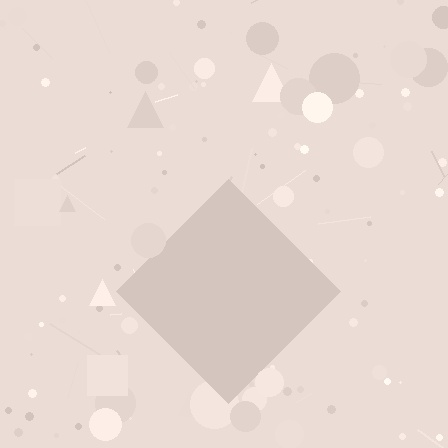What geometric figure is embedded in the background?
A diamond is embedded in the background.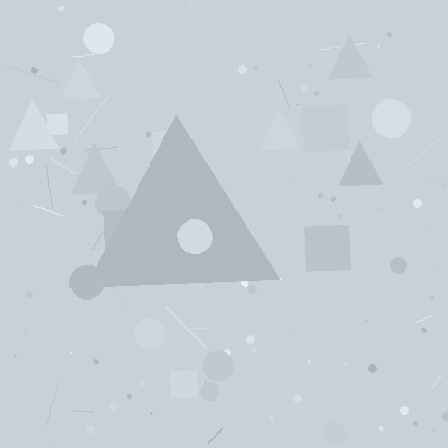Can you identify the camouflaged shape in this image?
The camouflaged shape is a triangle.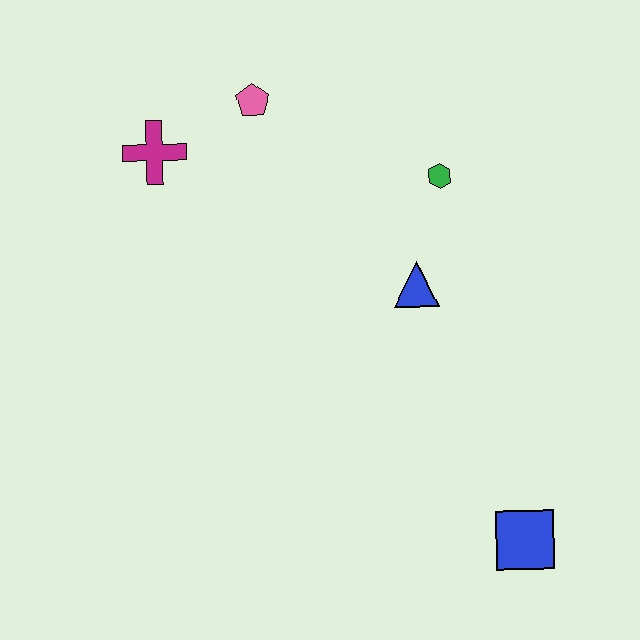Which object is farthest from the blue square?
The magenta cross is farthest from the blue square.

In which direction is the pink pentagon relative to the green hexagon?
The pink pentagon is to the left of the green hexagon.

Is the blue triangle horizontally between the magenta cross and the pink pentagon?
No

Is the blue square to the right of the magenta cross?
Yes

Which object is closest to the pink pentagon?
The magenta cross is closest to the pink pentagon.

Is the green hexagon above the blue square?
Yes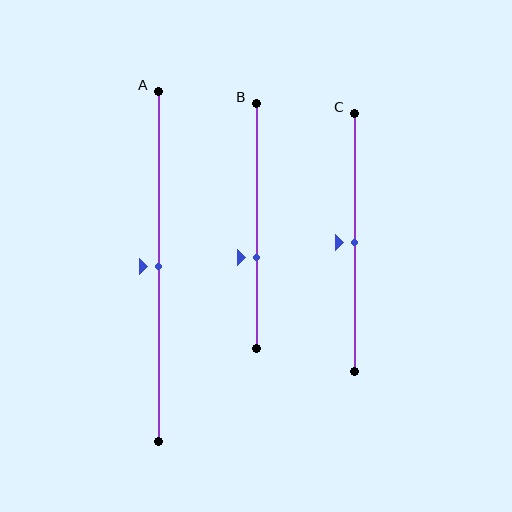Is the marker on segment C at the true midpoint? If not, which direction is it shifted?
Yes, the marker on segment C is at the true midpoint.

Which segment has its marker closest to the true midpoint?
Segment A has its marker closest to the true midpoint.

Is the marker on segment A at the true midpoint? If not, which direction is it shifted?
Yes, the marker on segment A is at the true midpoint.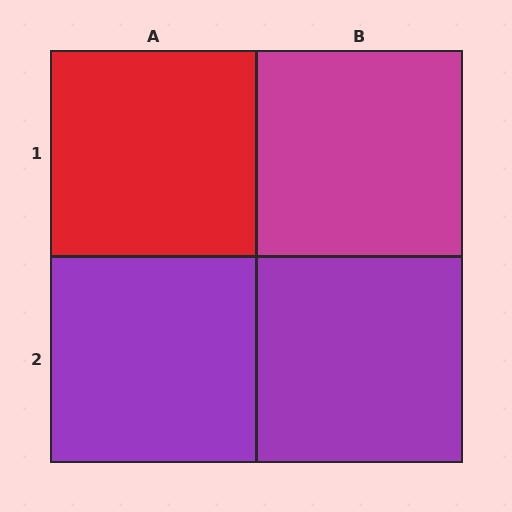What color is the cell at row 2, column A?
Purple.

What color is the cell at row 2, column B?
Purple.